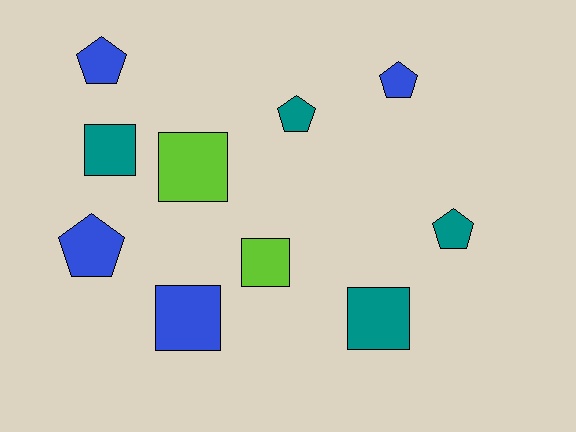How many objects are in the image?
There are 10 objects.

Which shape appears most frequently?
Square, with 5 objects.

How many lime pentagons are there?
There are no lime pentagons.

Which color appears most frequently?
Blue, with 4 objects.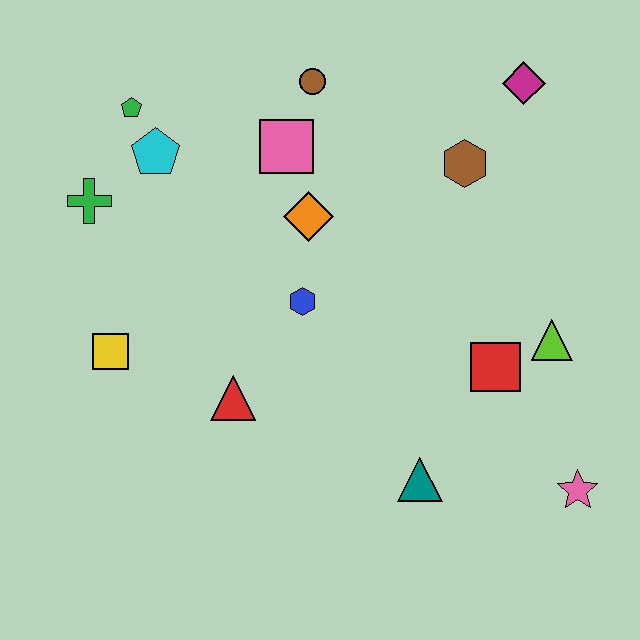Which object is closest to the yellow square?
The red triangle is closest to the yellow square.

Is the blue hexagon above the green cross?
No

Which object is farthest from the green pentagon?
The pink star is farthest from the green pentagon.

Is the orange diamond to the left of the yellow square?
No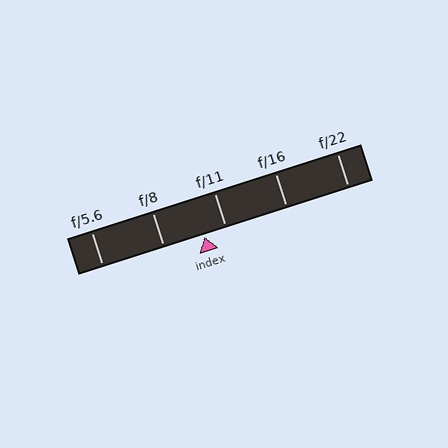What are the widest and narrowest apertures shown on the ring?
The widest aperture shown is f/5.6 and the narrowest is f/22.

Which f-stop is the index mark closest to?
The index mark is closest to f/11.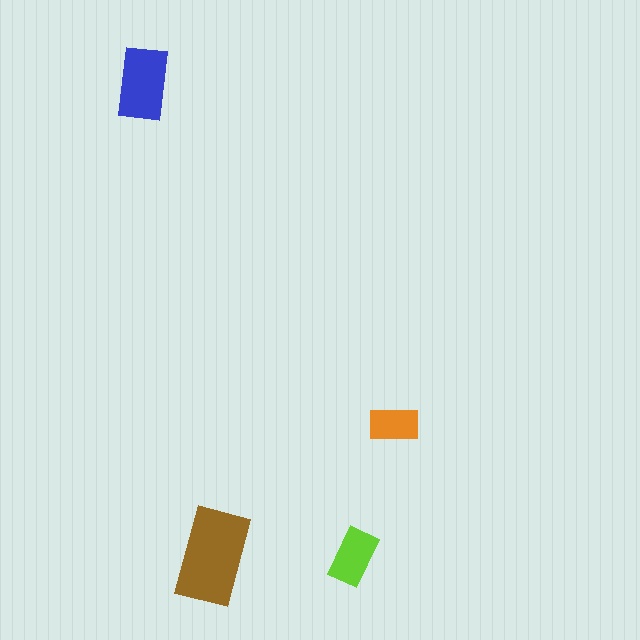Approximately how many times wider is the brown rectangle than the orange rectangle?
About 2 times wider.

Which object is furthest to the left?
The blue rectangle is leftmost.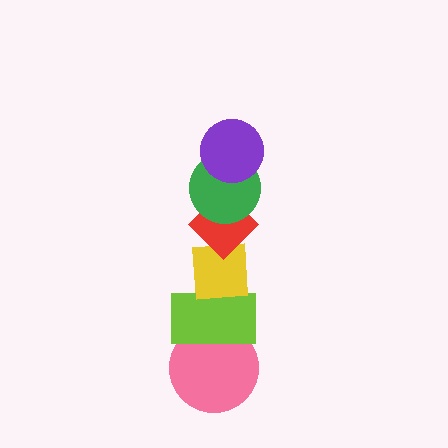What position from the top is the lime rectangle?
The lime rectangle is 5th from the top.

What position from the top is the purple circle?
The purple circle is 1st from the top.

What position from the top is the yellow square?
The yellow square is 4th from the top.